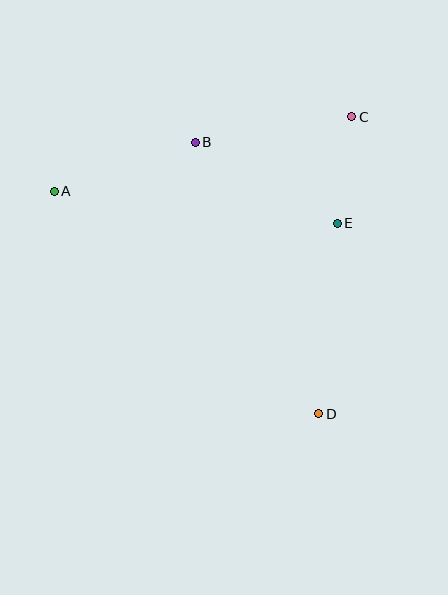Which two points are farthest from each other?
Points A and D are farthest from each other.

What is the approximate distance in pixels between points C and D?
The distance between C and D is approximately 299 pixels.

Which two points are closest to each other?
Points C and E are closest to each other.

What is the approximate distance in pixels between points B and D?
The distance between B and D is approximately 298 pixels.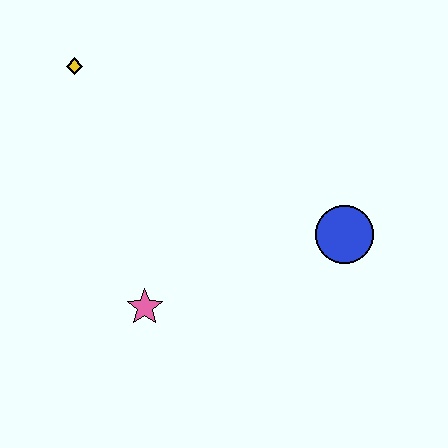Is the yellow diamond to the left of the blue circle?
Yes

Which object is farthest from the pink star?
The yellow diamond is farthest from the pink star.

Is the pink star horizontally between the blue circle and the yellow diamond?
Yes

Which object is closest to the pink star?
The blue circle is closest to the pink star.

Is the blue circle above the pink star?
Yes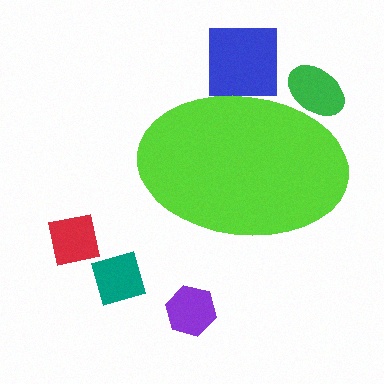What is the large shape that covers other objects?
A lime ellipse.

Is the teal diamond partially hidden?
No, the teal diamond is fully visible.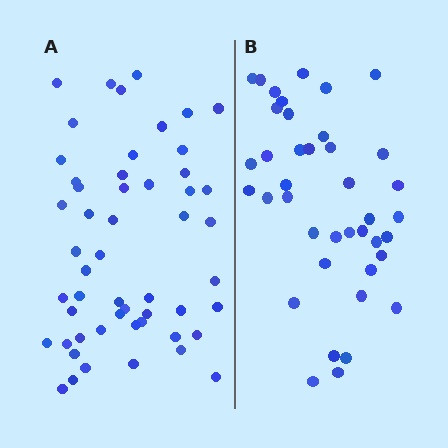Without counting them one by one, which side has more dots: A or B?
Region A (the left region) has more dots.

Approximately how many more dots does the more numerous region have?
Region A has approximately 15 more dots than region B.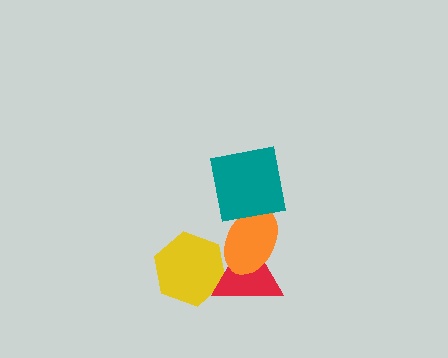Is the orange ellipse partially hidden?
Yes, it is partially covered by another shape.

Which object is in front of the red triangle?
The orange ellipse is in front of the red triangle.